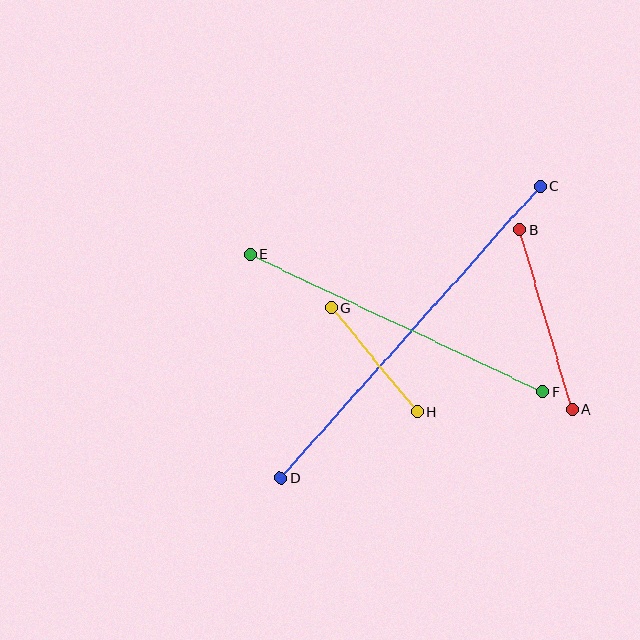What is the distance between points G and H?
The distance is approximately 135 pixels.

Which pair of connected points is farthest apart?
Points C and D are farthest apart.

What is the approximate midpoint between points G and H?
The midpoint is at approximately (374, 360) pixels.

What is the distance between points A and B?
The distance is approximately 188 pixels.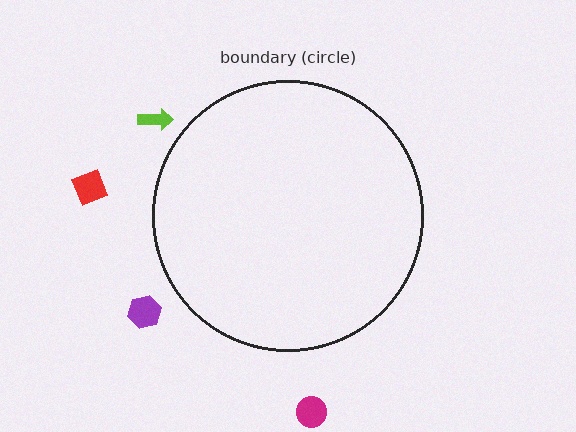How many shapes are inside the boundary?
0 inside, 4 outside.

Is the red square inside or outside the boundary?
Outside.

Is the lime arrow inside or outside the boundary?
Outside.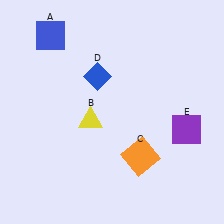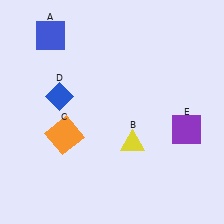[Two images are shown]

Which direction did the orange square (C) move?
The orange square (C) moved left.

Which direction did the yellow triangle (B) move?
The yellow triangle (B) moved right.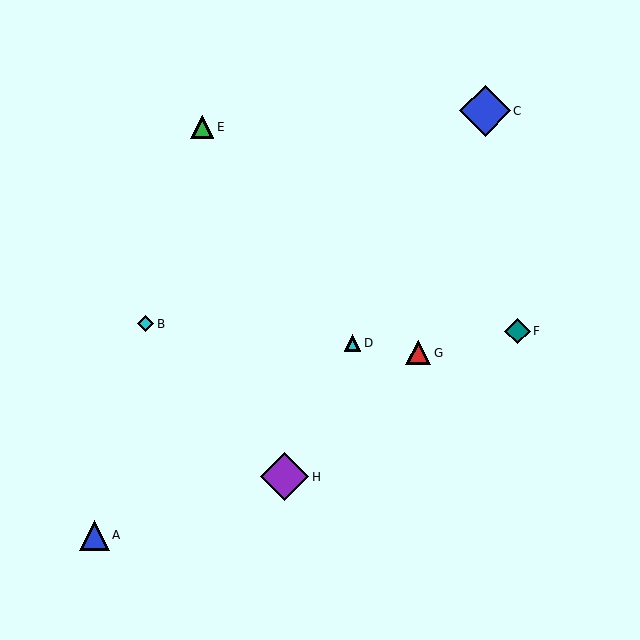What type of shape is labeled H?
Shape H is a purple diamond.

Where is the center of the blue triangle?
The center of the blue triangle is at (95, 535).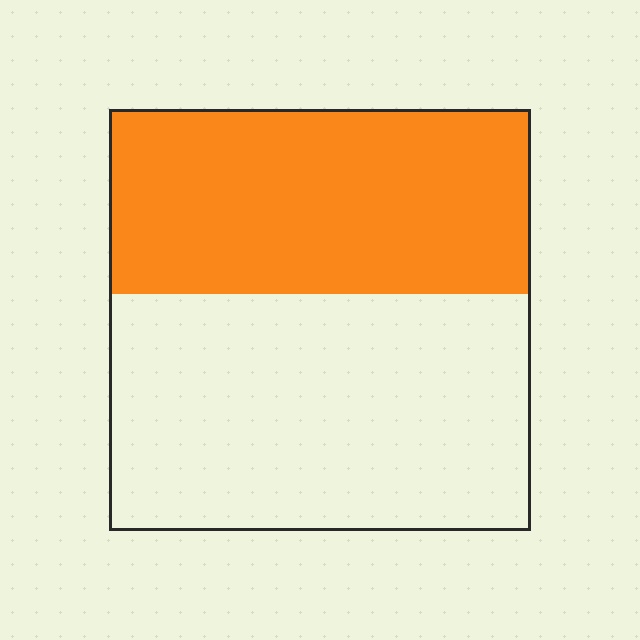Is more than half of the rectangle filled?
No.